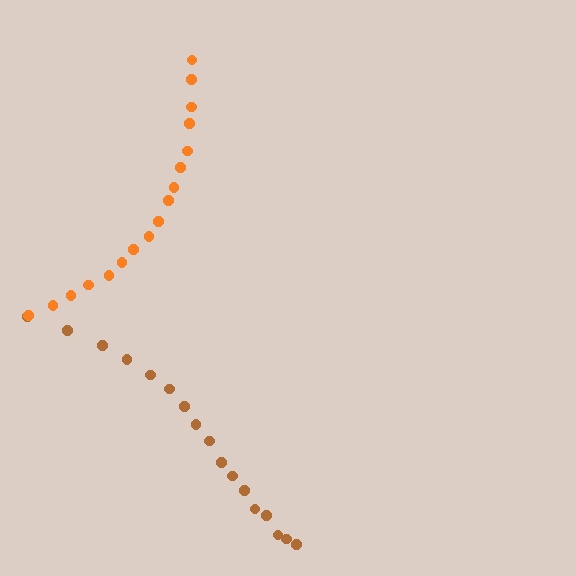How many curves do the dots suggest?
There are 2 distinct paths.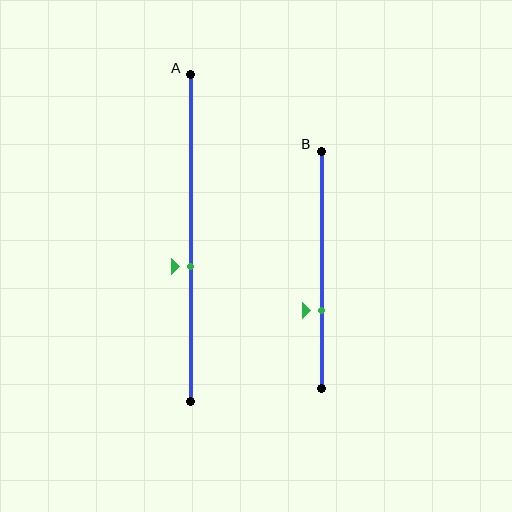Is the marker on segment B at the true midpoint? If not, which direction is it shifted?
No, the marker on segment B is shifted downward by about 17% of the segment length.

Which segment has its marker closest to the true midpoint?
Segment A has its marker closest to the true midpoint.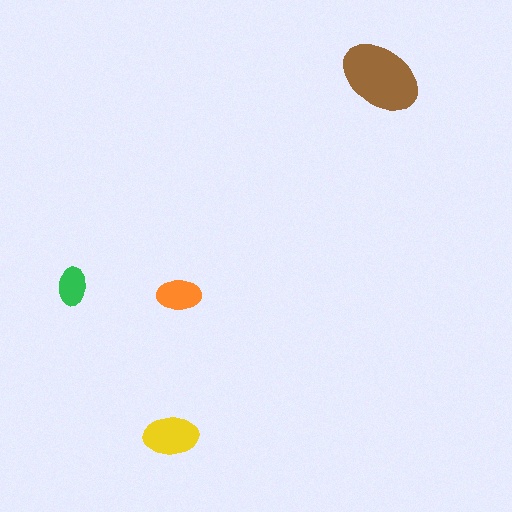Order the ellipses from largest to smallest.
the brown one, the yellow one, the orange one, the green one.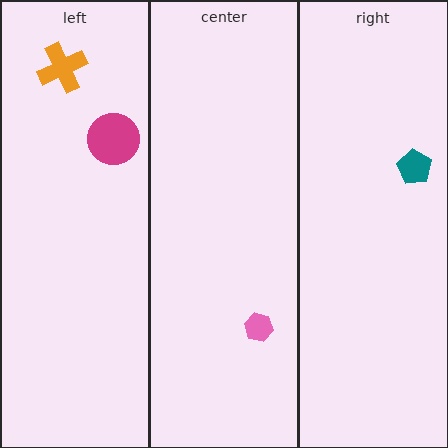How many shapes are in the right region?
1.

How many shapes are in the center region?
1.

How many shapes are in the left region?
2.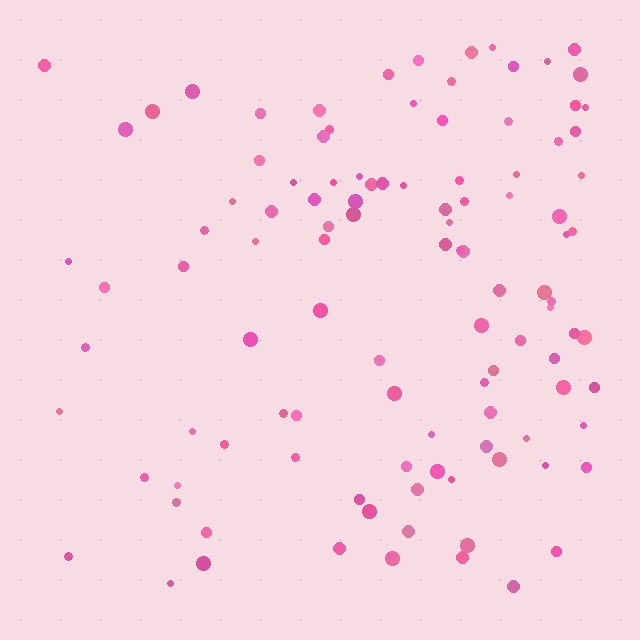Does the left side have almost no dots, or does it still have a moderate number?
Still a moderate number, just noticeably fewer than the right.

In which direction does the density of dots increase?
From left to right, with the right side densest.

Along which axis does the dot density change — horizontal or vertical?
Horizontal.